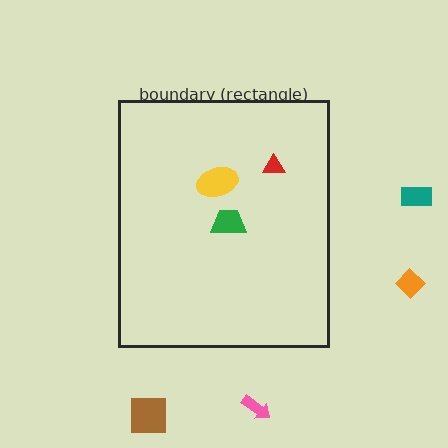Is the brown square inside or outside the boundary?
Outside.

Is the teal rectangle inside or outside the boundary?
Outside.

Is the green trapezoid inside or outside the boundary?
Inside.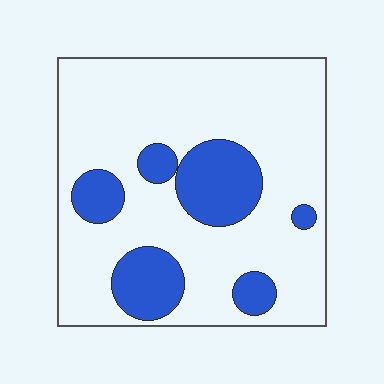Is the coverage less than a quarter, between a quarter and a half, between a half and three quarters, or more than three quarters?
Less than a quarter.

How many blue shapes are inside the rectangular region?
6.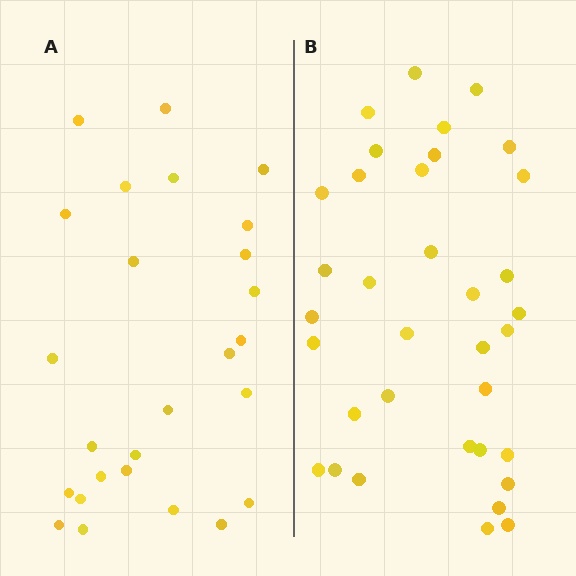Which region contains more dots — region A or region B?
Region B (the right region) has more dots.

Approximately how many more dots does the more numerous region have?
Region B has roughly 8 or so more dots than region A.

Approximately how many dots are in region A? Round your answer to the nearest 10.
About 30 dots. (The exact count is 26, which rounds to 30.)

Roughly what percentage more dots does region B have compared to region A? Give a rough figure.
About 35% more.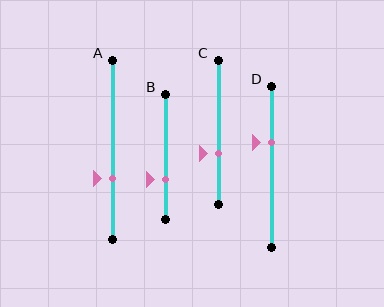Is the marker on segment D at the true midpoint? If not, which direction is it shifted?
No, the marker on segment D is shifted upward by about 15% of the segment length.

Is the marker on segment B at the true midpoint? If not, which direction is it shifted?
No, the marker on segment B is shifted downward by about 18% of the segment length.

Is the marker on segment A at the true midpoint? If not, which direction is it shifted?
No, the marker on segment A is shifted downward by about 16% of the segment length.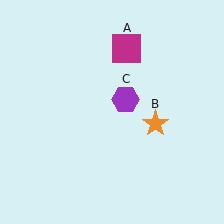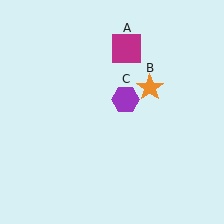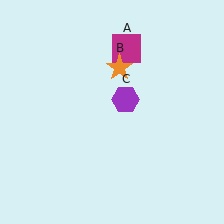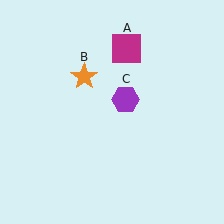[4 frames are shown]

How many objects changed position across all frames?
1 object changed position: orange star (object B).